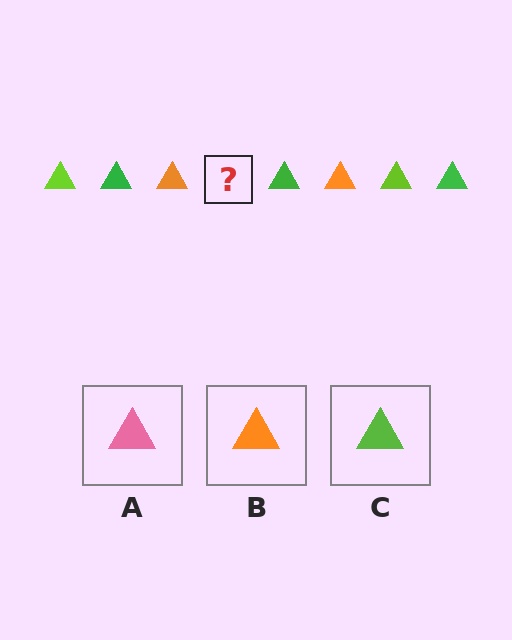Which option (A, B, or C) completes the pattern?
C.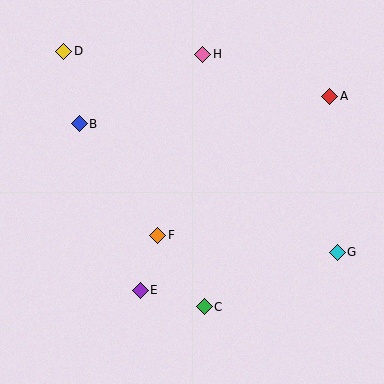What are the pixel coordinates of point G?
Point G is at (337, 252).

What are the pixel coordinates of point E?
Point E is at (140, 290).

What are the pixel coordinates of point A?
Point A is at (330, 96).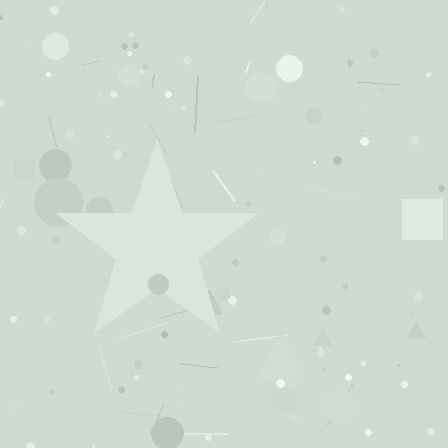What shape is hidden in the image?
A star is hidden in the image.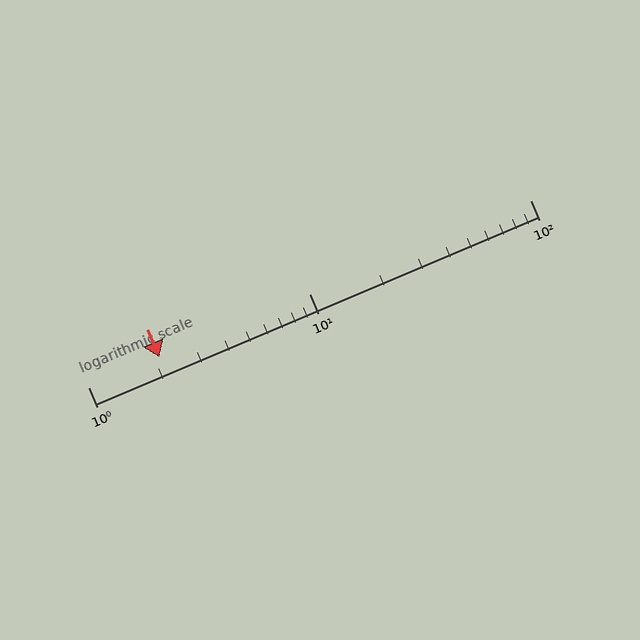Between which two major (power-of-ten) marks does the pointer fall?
The pointer is between 1 and 10.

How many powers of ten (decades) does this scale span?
The scale spans 2 decades, from 1 to 100.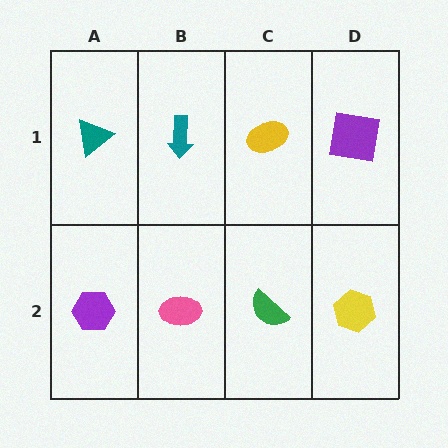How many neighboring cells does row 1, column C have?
3.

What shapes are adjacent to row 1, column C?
A green semicircle (row 2, column C), a teal arrow (row 1, column B), a purple square (row 1, column D).